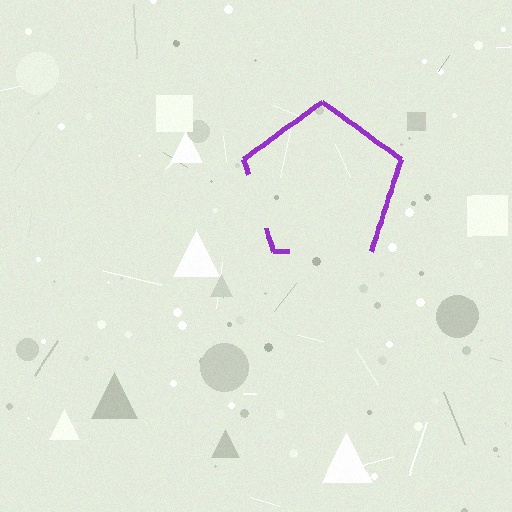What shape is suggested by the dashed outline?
The dashed outline suggests a pentagon.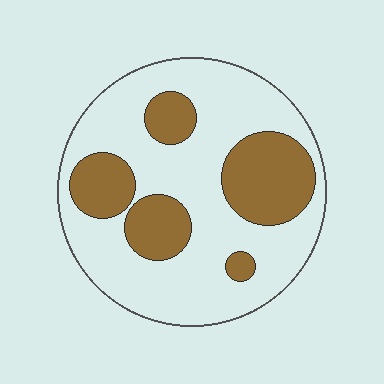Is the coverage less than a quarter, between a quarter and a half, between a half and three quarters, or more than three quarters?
Between a quarter and a half.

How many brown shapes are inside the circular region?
5.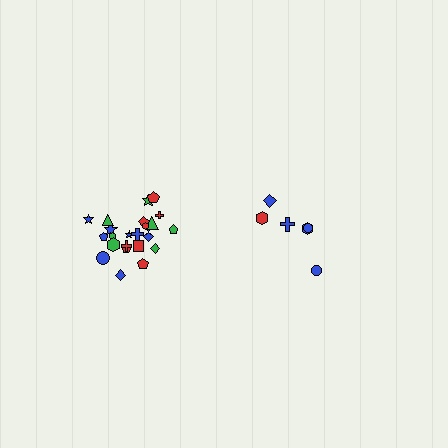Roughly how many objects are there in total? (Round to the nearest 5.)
Roughly 30 objects in total.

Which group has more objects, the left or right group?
The left group.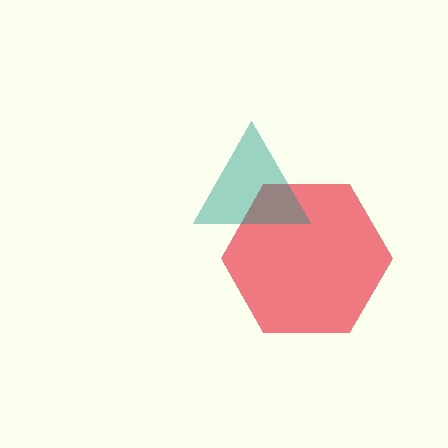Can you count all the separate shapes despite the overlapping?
Yes, there are 2 separate shapes.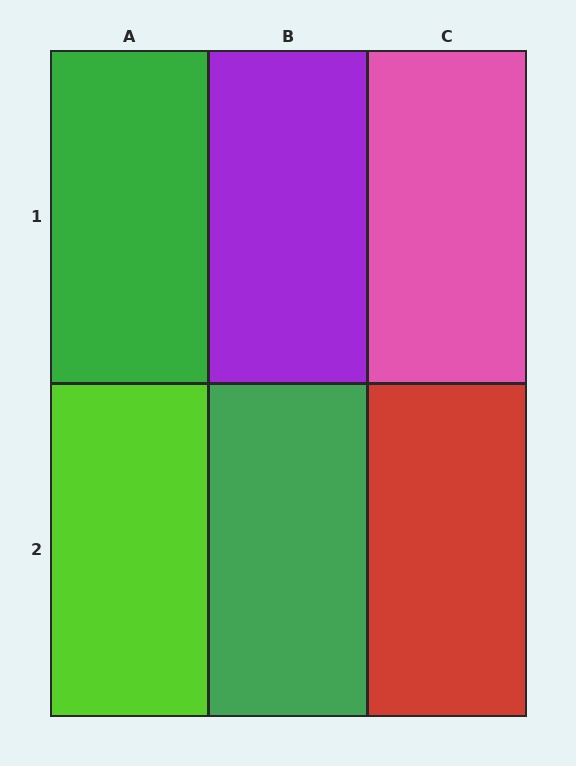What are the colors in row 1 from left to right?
Green, purple, pink.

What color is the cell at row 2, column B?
Green.